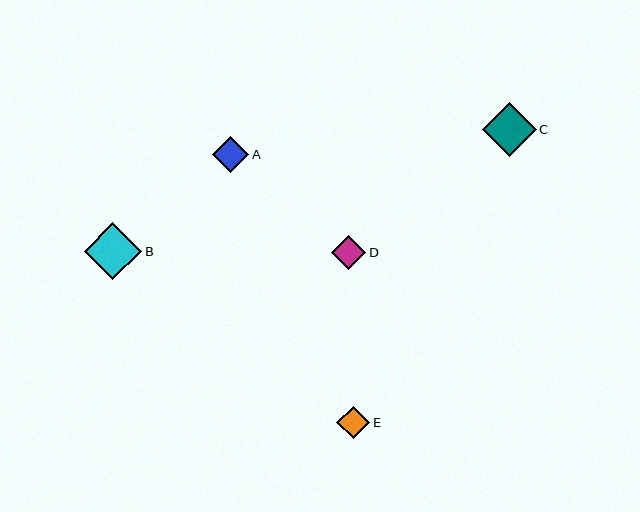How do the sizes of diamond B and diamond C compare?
Diamond B and diamond C are approximately the same size.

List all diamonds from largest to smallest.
From largest to smallest: B, C, A, D, E.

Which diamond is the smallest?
Diamond E is the smallest with a size of approximately 33 pixels.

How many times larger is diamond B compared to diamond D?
Diamond B is approximately 1.7 times the size of diamond D.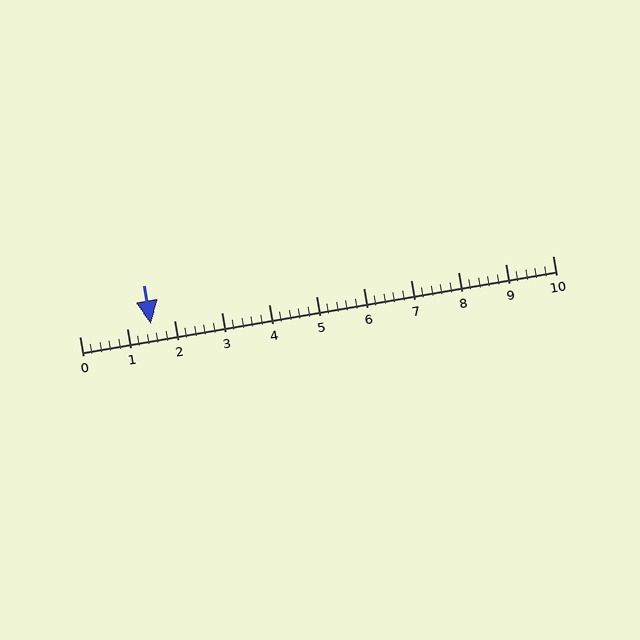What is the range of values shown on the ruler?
The ruler shows values from 0 to 10.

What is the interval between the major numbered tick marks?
The major tick marks are spaced 1 units apart.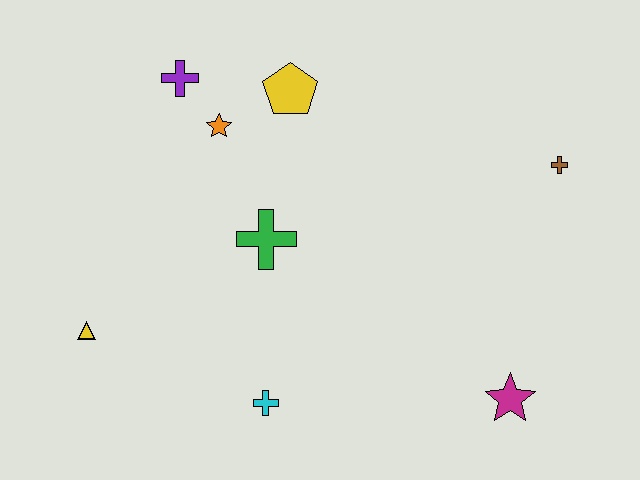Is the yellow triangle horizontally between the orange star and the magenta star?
No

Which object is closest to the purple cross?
The orange star is closest to the purple cross.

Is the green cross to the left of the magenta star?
Yes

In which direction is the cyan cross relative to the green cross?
The cyan cross is below the green cross.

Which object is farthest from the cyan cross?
The brown cross is farthest from the cyan cross.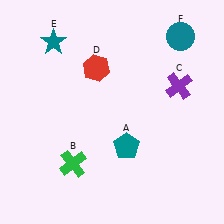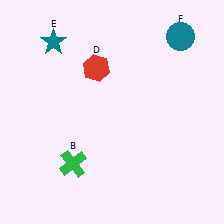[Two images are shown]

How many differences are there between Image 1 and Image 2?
There are 2 differences between the two images.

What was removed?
The teal pentagon (A), the purple cross (C) were removed in Image 2.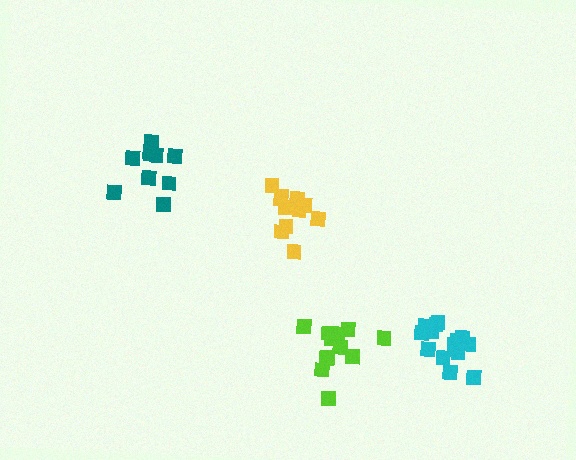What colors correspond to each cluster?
The clusters are colored: yellow, lime, cyan, teal.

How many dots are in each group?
Group 1: 11 dots, Group 2: 12 dots, Group 3: 16 dots, Group 4: 10 dots (49 total).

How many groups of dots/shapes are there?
There are 4 groups.